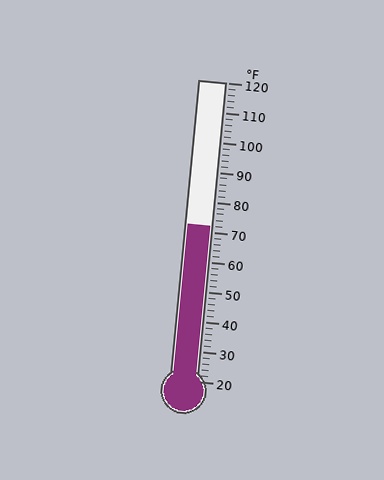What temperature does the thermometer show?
The thermometer shows approximately 72°F.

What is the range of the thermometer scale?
The thermometer scale ranges from 20°F to 120°F.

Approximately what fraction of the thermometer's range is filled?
The thermometer is filled to approximately 50% of its range.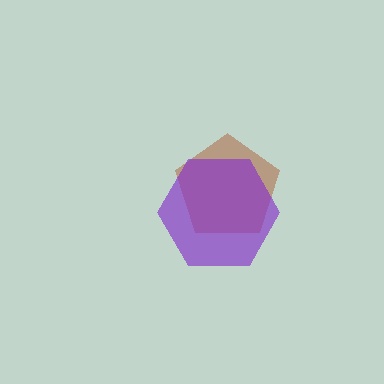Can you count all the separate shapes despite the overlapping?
Yes, there are 2 separate shapes.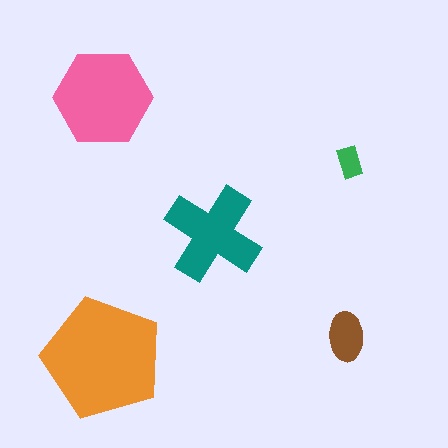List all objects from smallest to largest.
The green rectangle, the brown ellipse, the teal cross, the pink hexagon, the orange pentagon.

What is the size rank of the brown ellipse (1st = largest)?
4th.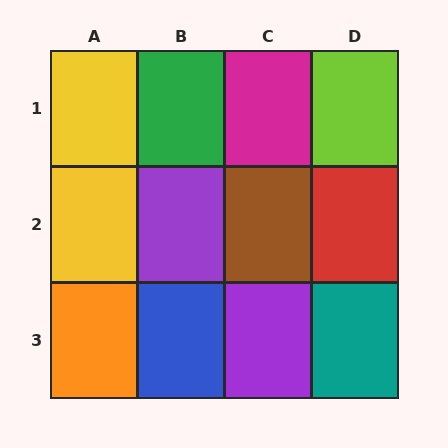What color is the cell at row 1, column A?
Yellow.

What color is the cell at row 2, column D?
Red.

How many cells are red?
1 cell is red.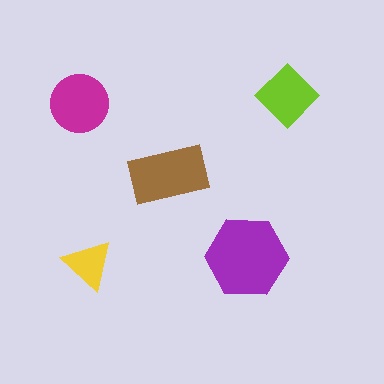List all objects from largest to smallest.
The purple hexagon, the brown rectangle, the magenta circle, the lime diamond, the yellow triangle.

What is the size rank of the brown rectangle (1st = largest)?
2nd.